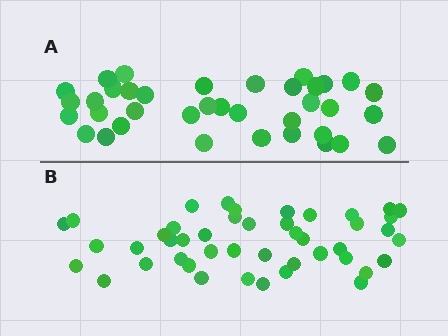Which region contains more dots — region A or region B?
Region B (the bottom region) has more dots.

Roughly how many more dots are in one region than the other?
Region B has roughly 8 or so more dots than region A.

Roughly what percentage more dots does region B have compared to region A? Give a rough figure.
About 20% more.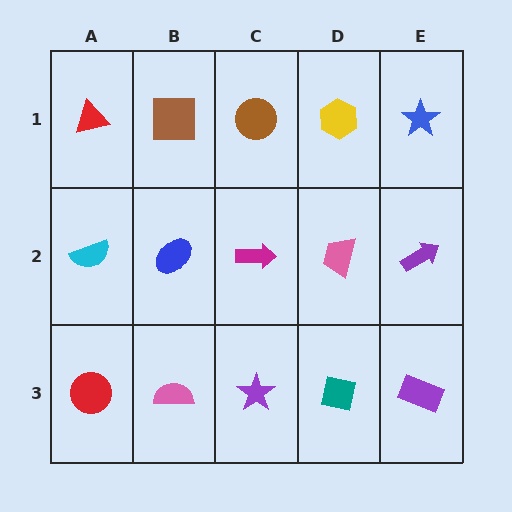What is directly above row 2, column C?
A brown circle.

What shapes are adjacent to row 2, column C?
A brown circle (row 1, column C), a purple star (row 3, column C), a blue ellipse (row 2, column B), a pink trapezoid (row 2, column D).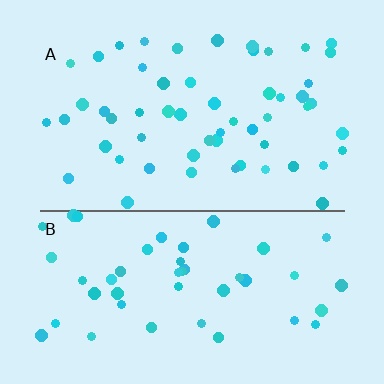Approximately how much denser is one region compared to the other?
Approximately 1.2× — region A over region B.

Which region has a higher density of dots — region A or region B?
A (the top).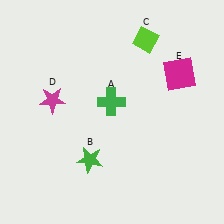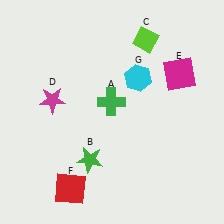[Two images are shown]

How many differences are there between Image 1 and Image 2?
There are 2 differences between the two images.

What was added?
A red square (F), a cyan hexagon (G) were added in Image 2.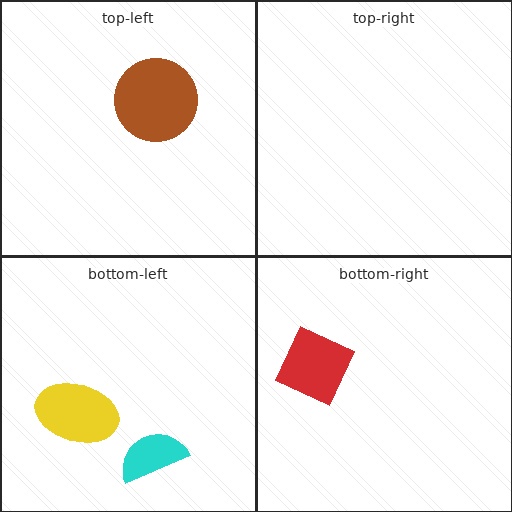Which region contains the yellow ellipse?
The bottom-left region.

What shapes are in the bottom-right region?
The red diamond.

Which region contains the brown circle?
The top-left region.